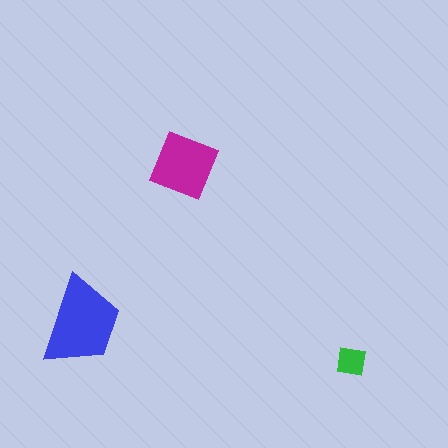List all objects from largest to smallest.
The blue trapezoid, the magenta square, the green square.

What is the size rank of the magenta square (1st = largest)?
2nd.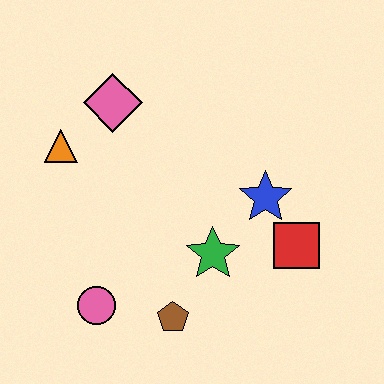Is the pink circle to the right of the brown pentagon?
No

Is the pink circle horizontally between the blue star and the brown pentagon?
No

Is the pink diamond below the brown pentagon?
No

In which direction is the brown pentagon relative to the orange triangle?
The brown pentagon is below the orange triangle.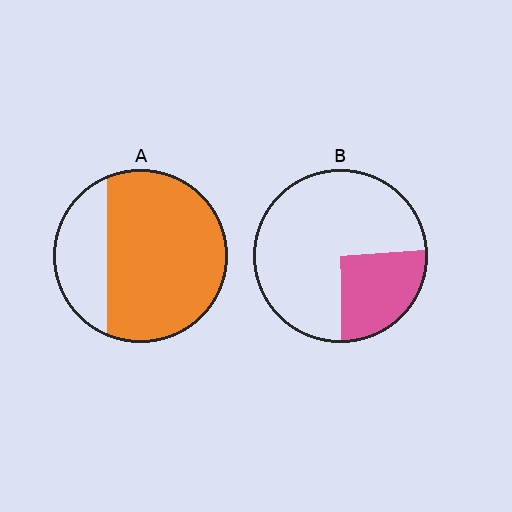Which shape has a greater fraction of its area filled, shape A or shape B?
Shape A.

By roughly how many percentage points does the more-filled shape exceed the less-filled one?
By roughly 50 percentage points (A over B).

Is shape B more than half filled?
No.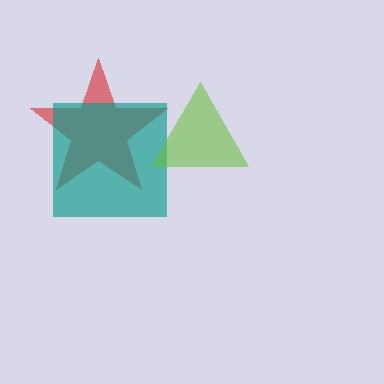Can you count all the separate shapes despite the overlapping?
Yes, there are 3 separate shapes.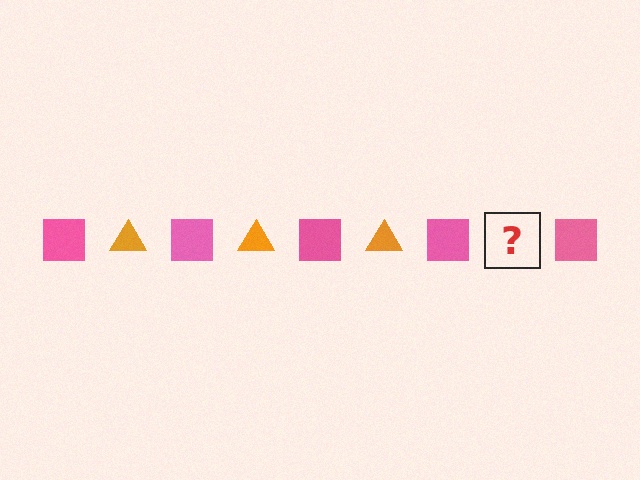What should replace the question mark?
The question mark should be replaced with an orange triangle.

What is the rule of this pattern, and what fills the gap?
The rule is that the pattern alternates between pink square and orange triangle. The gap should be filled with an orange triangle.